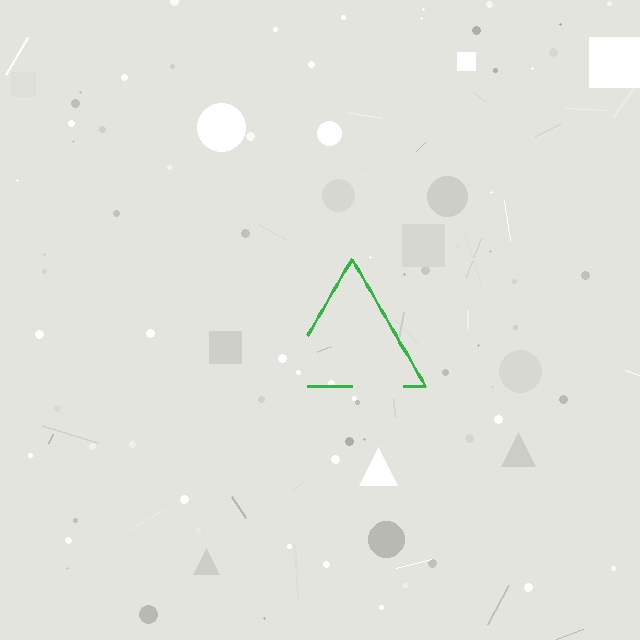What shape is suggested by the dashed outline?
The dashed outline suggests a triangle.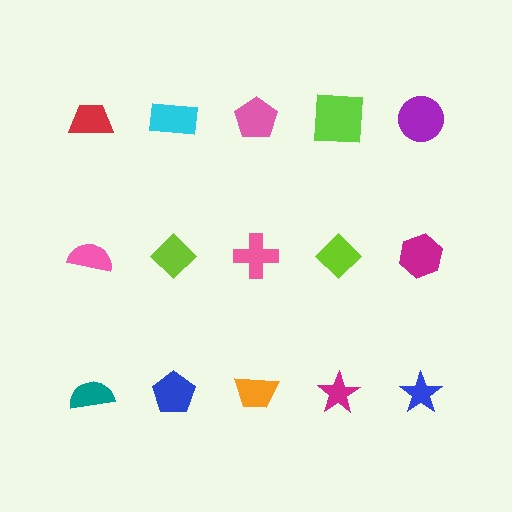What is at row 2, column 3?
A pink cross.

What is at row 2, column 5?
A magenta hexagon.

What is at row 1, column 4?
A lime square.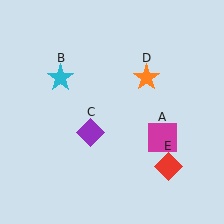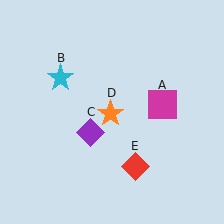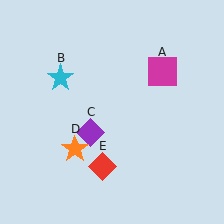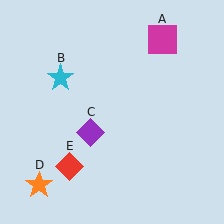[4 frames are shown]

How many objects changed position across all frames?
3 objects changed position: magenta square (object A), orange star (object D), red diamond (object E).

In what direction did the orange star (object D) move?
The orange star (object D) moved down and to the left.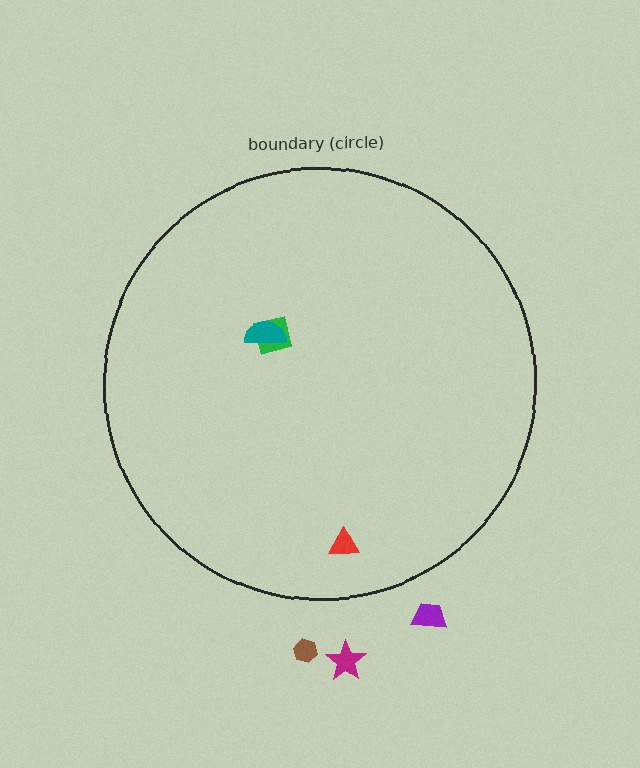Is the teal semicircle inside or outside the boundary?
Inside.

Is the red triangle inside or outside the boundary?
Inside.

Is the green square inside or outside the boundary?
Inside.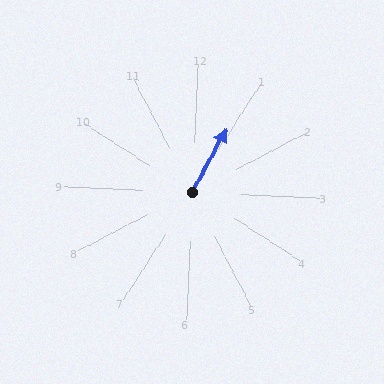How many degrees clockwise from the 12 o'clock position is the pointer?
Approximately 26 degrees.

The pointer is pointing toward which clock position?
Roughly 1 o'clock.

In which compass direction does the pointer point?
Northeast.